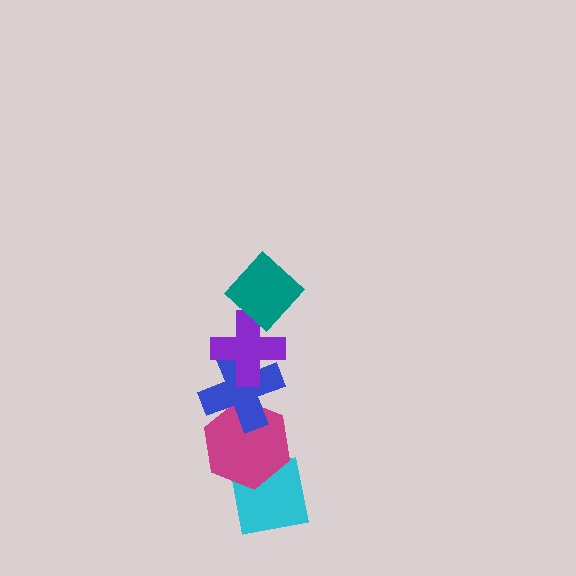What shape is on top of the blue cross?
The purple cross is on top of the blue cross.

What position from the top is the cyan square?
The cyan square is 5th from the top.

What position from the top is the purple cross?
The purple cross is 2nd from the top.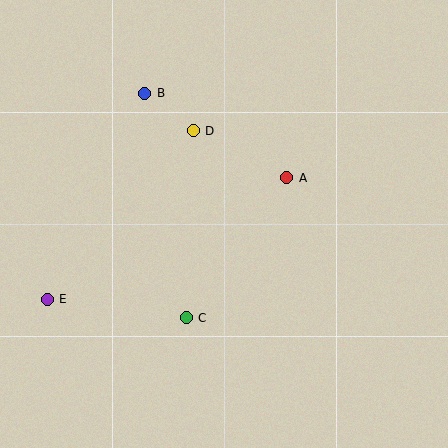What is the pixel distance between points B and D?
The distance between B and D is 62 pixels.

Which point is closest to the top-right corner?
Point A is closest to the top-right corner.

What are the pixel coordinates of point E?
Point E is at (47, 299).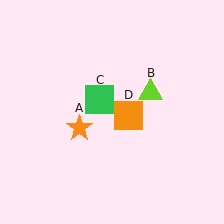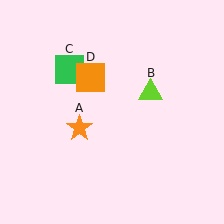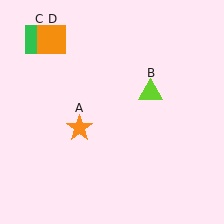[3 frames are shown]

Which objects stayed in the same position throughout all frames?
Orange star (object A) and lime triangle (object B) remained stationary.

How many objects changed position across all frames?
2 objects changed position: green square (object C), orange square (object D).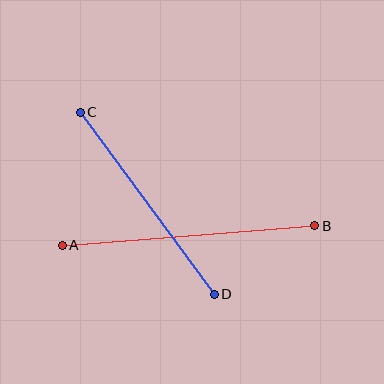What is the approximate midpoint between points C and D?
The midpoint is at approximately (147, 203) pixels.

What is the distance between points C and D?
The distance is approximately 226 pixels.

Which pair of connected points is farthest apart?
Points A and B are farthest apart.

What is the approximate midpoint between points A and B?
The midpoint is at approximately (189, 235) pixels.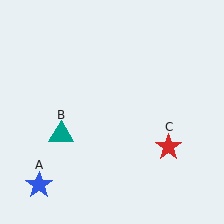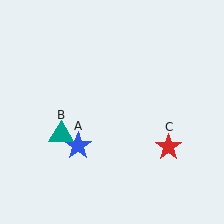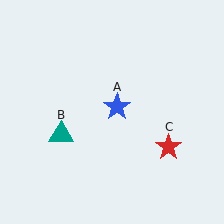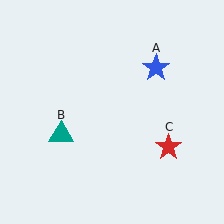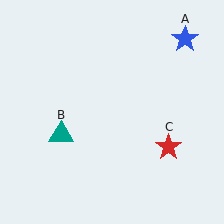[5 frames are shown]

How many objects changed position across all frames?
1 object changed position: blue star (object A).